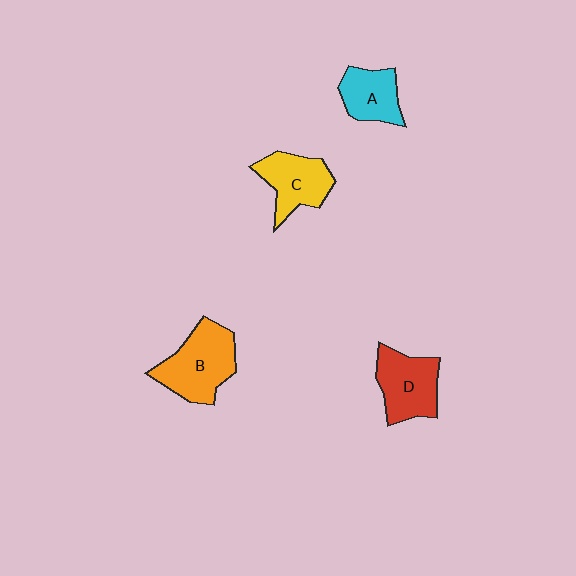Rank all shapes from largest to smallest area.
From largest to smallest: B (orange), D (red), C (yellow), A (cyan).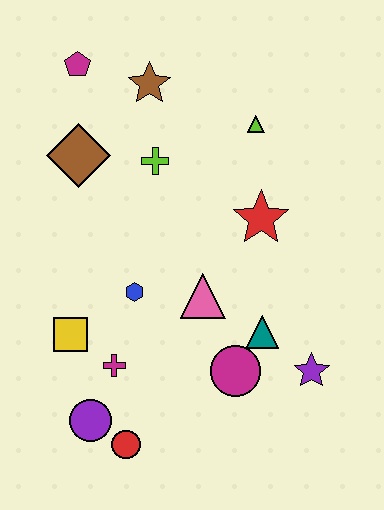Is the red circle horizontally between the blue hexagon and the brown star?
No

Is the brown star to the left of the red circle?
No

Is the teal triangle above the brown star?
No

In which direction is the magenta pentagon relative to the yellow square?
The magenta pentagon is above the yellow square.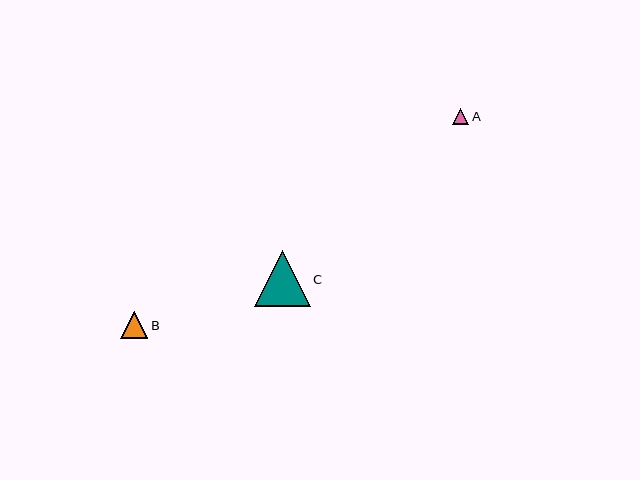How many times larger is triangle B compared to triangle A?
Triangle B is approximately 1.8 times the size of triangle A.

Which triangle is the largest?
Triangle C is the largest with a size of approximately 56 pixels.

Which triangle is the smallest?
Triangle A is the smallest with a size of approximately 16 pixels.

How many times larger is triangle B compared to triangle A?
Triangle B is approximately 1.8 times the size of triangle A.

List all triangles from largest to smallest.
From largest to smallest: C, B, A.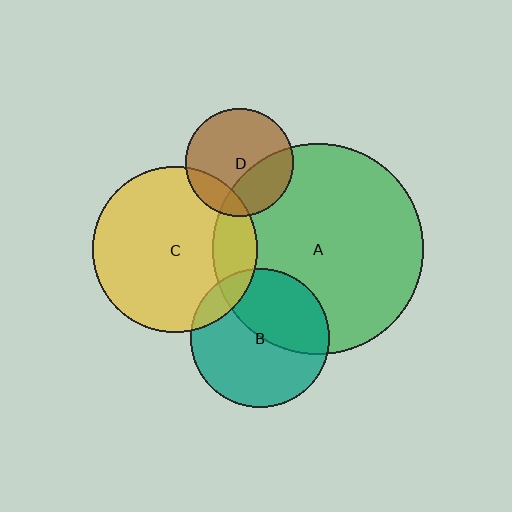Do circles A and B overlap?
Yes.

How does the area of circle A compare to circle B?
Approximately 2.3 times.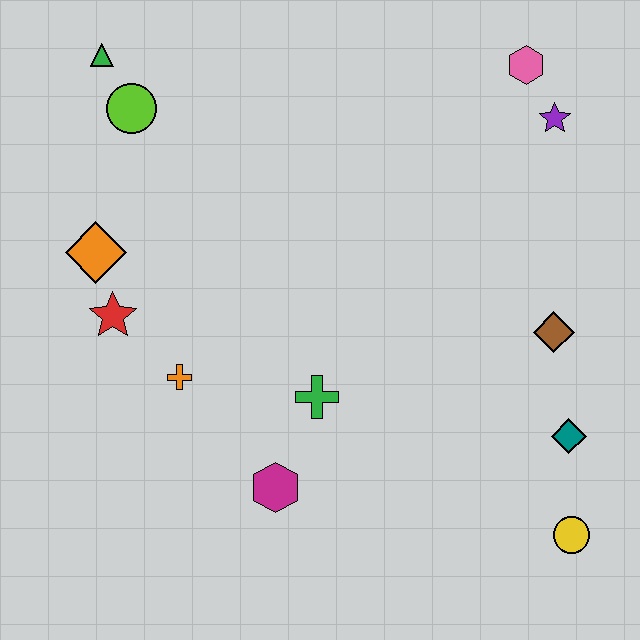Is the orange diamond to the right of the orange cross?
No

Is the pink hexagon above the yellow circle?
Yes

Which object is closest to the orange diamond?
The red star is closest to the orange diamond.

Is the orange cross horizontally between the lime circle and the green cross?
Yes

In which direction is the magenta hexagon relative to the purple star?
The magenta hexagon is below the purple star.